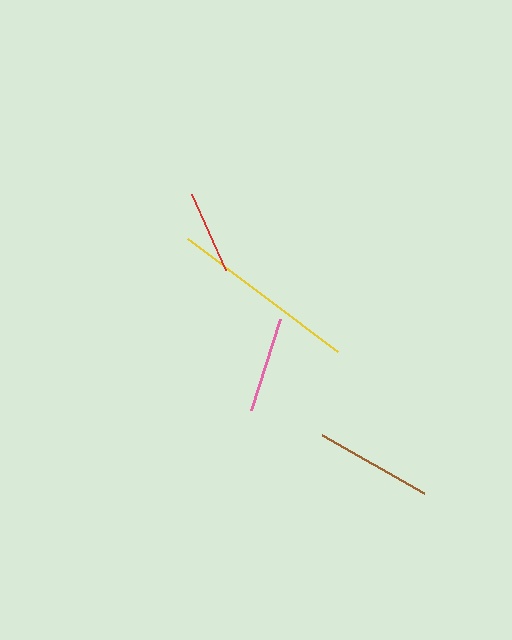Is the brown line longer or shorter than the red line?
The brown line is longer than the red line.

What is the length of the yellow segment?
The yellow segment is approximately 188 pixels long.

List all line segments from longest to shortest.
From longest to shortest: yellow, brown, pink, red.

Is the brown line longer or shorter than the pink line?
The brown line is longer than the pink line.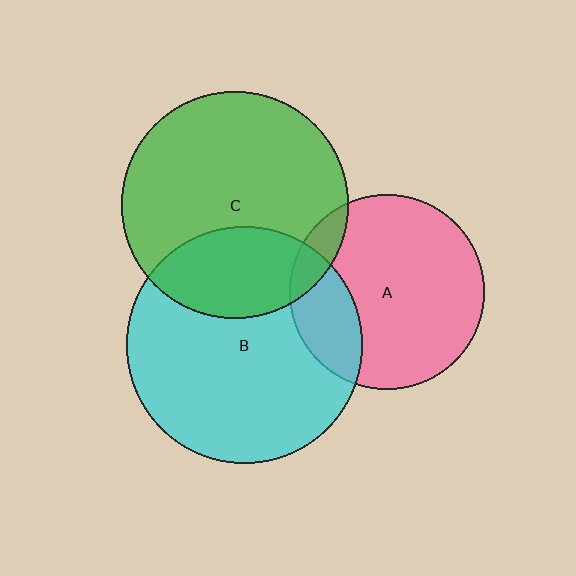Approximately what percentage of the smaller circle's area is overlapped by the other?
Approximately 30%.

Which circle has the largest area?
Circle B (cyan).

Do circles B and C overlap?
Yes.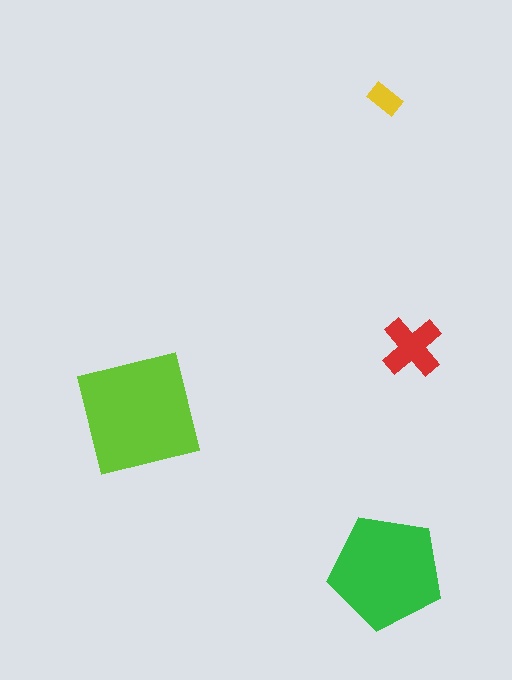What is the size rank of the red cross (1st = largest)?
3rd.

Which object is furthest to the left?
The lime square is leftmost.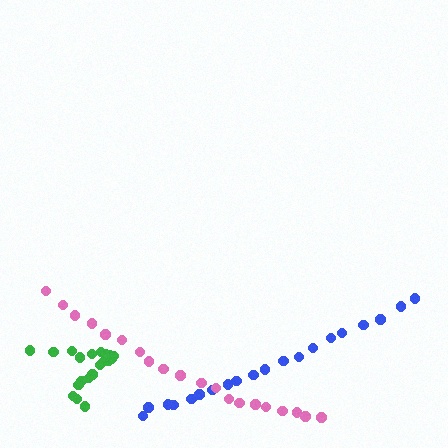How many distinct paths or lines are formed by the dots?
There are 3 distinct paths.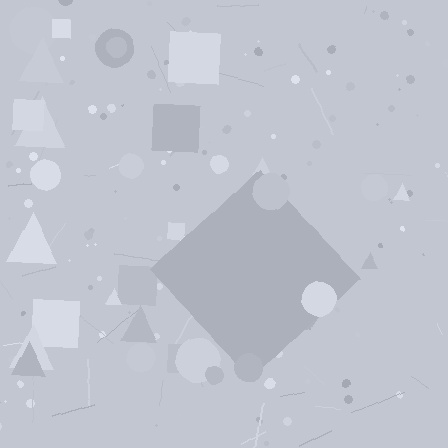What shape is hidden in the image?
A diamond is hidden in the image.